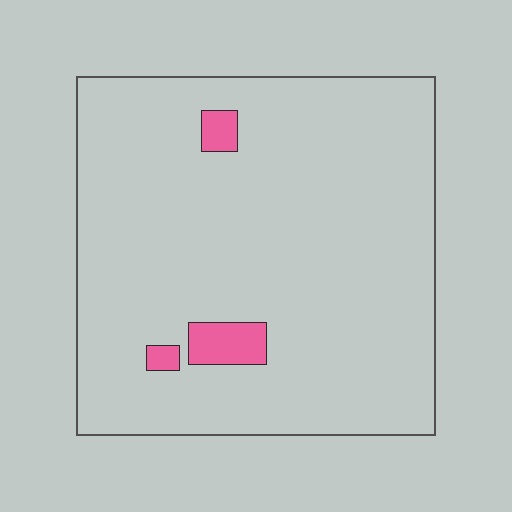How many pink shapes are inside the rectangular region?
3.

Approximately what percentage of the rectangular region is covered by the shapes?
Approximately 5%.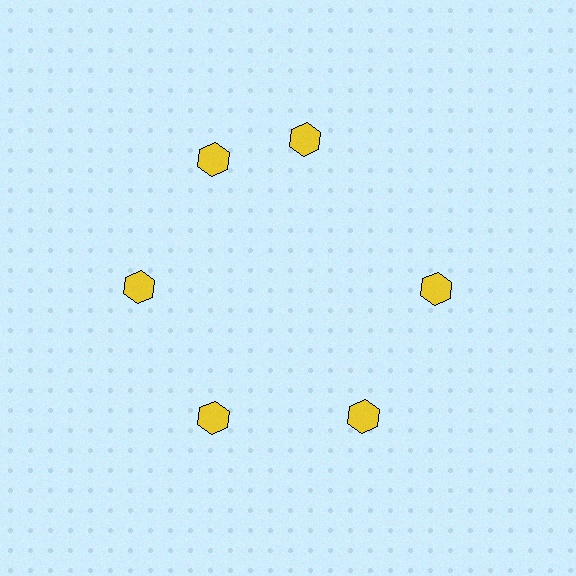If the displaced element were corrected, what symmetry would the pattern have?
It would have 6-fold rotational symmetry — the pattern would map onto itself every 60 degrees.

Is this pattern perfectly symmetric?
No. The 6 yellow hexagons are arranged in a ring, but one element near the 1 o'clock position is rotated out of alignment along the ring, breaking the 6-fold rotational symmetry.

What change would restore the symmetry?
The symmetry would be restored by rotating it back into even spacing with its neighbors so that all 6 hexagons sit at equal angles and equal distance from the center.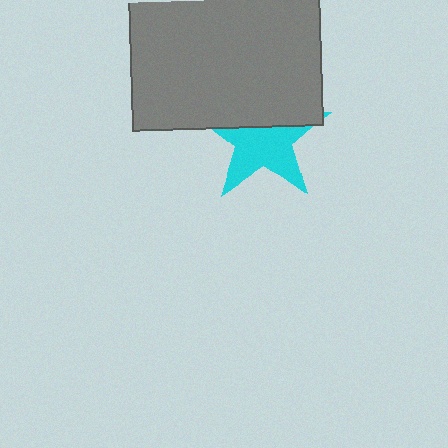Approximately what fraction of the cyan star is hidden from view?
Roughly 41% of the cyan star is hidden behind the gray rectangle.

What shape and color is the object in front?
The object in front is a gray rectangle.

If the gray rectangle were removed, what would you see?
You would see the complete cyan star.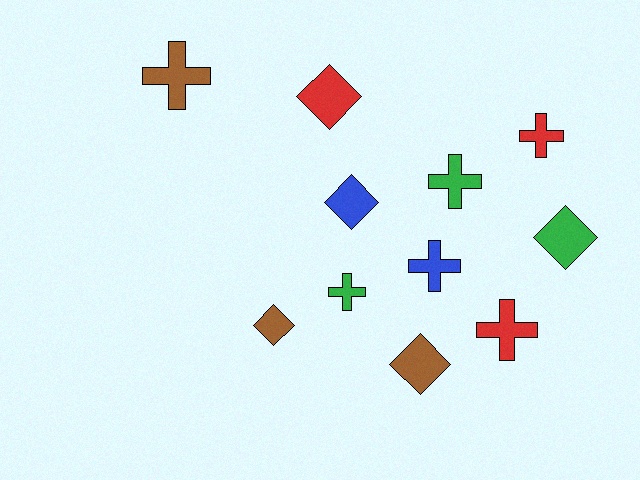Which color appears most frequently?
Green, with 3 objects.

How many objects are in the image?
There are 11 objects.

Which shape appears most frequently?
Cross, with 6 objects.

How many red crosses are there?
There are 2 red crosses.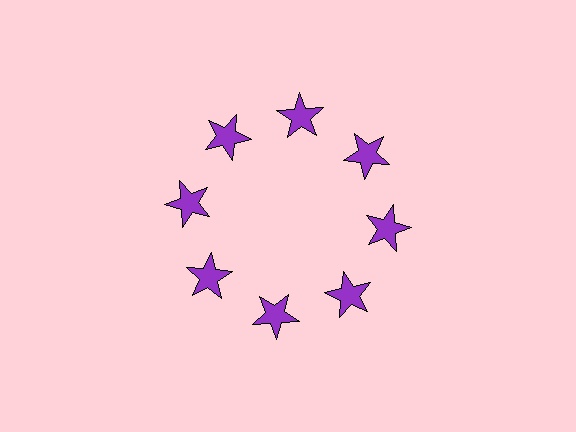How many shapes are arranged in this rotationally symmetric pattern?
There are 8 shapes, arranged in 8 groups of 1.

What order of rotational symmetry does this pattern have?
This pattern has 8-fold rotational symmetry.